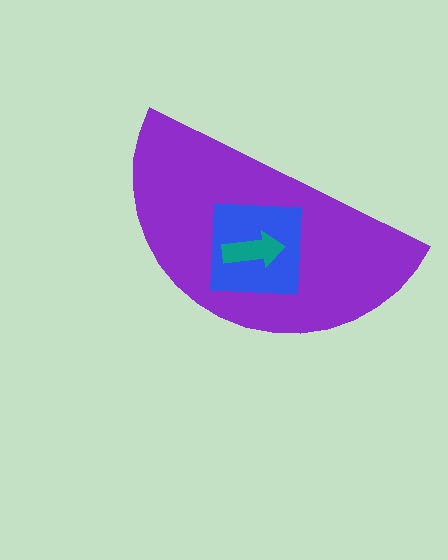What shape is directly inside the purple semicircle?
The blue square.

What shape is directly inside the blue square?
The teal arrow.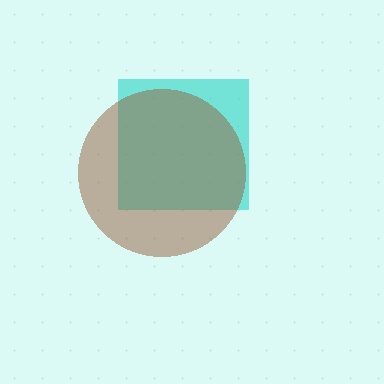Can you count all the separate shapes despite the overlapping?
Yes, there are 2 separate shapes.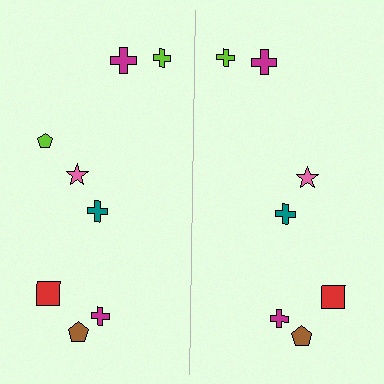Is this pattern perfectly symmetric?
No, the pattern is not perfectly symmetric. A lime pentagon is missing from the right side.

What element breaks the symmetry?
A lime pentagon is missing from the right side.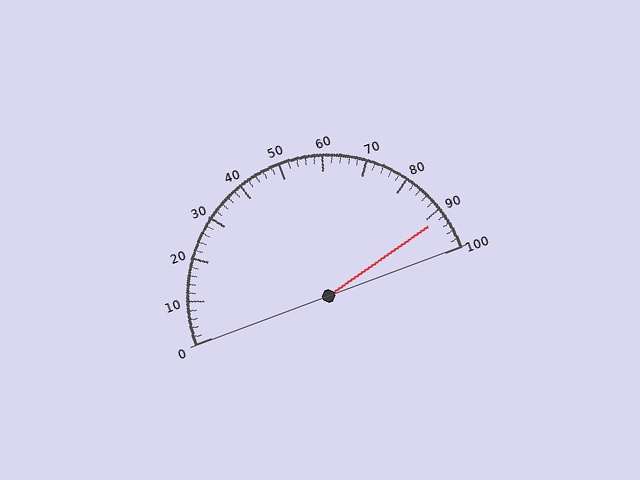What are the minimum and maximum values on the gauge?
The gauge ranges from 0 to 100.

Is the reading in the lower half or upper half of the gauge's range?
The reading is in the upper half of the range (0 to 100).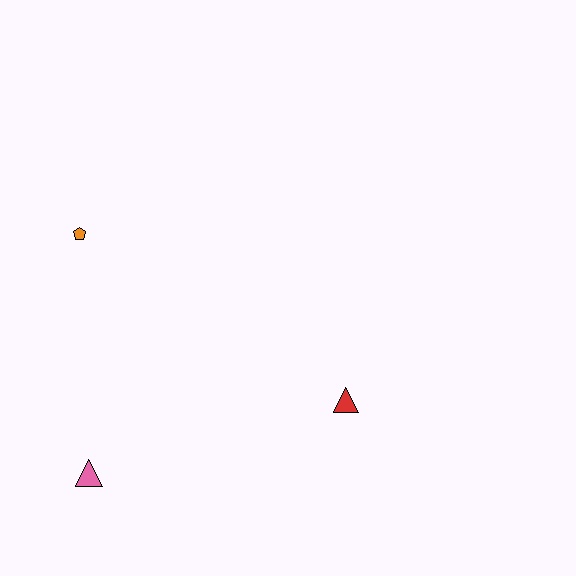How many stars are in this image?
There are no stars.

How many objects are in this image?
There are 3 objects.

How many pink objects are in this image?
There is 1 pink object.